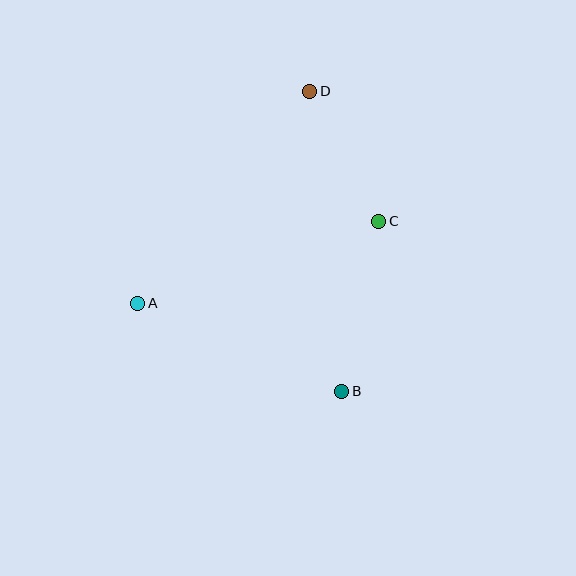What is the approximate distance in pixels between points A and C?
The distance between A and C is approximately 255 pixels.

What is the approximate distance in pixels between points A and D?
The distance between A and D is approximately 273 pixels.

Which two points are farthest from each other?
Points B and D are farthest from each other.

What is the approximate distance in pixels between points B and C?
The distance between B and C is approximately 174 pixels.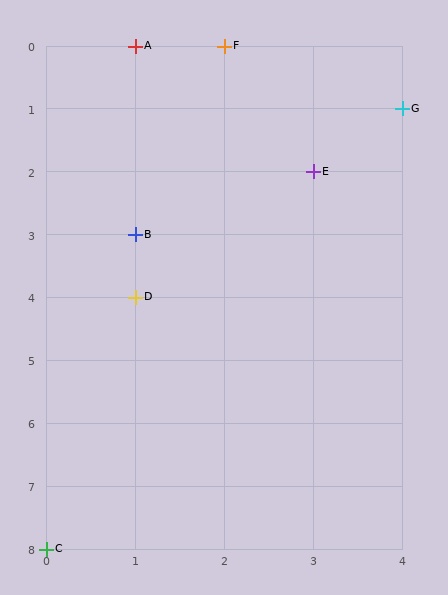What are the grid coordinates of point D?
Point D is at grid coordinates (1, 4).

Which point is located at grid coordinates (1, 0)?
Point A is at (1, 0).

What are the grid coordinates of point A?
Point A is at grid coordinates (1, 0).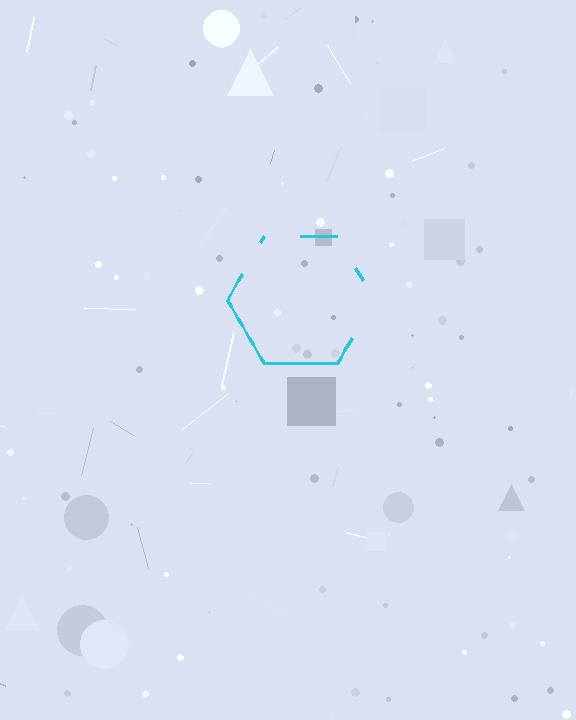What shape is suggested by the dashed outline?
The dashed outline suggests a hexagon.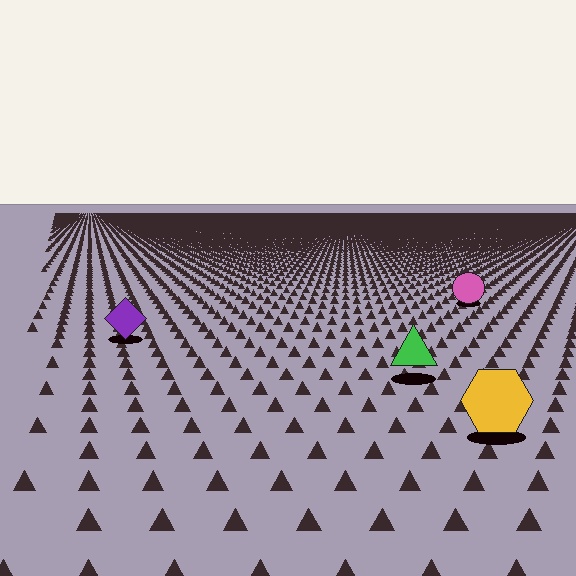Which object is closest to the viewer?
The yellow hexagon is closest. The texture marks near it are larger and more spread out.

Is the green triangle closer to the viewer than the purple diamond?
Yes. The green triangle is closer — you can tell from the texture gradient: the ground texture is coarser near it.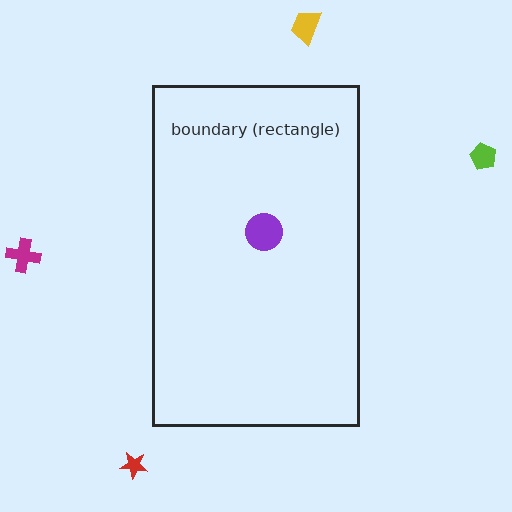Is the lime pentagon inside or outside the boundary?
Outside.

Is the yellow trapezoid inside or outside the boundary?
Outside.